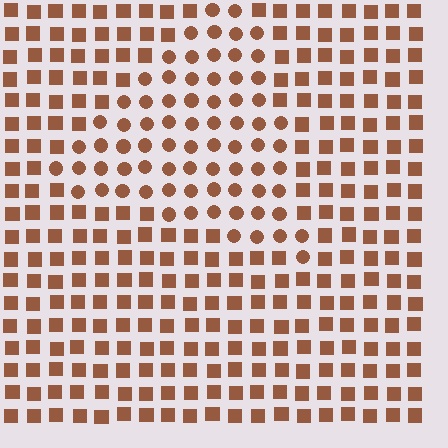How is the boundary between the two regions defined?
The boundary is defined by a change in element shape: circles inside vs. squares outside. All elements share the same color and spacing.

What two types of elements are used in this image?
The image uses circles inside the triangle region and squares outside it.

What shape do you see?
I see a triangle.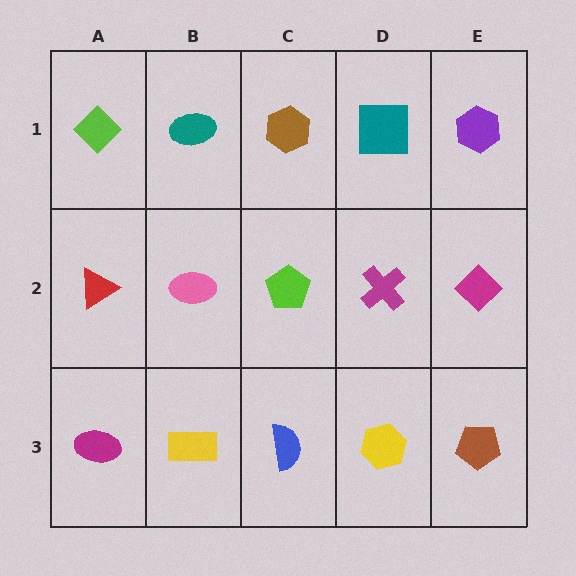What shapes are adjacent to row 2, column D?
A teal square (row 1, column D), a yellow hexagon (row 3, column D), a lime pentagon (row 2, column C), a magenta diamond (row 2, column E).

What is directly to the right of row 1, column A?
A teal ellipse.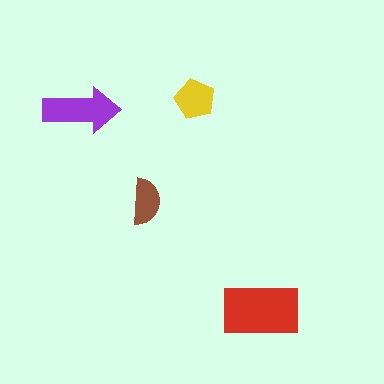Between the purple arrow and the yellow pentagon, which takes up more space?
The purple arrow.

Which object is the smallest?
The brown semicircle.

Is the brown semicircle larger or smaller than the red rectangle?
Smaller.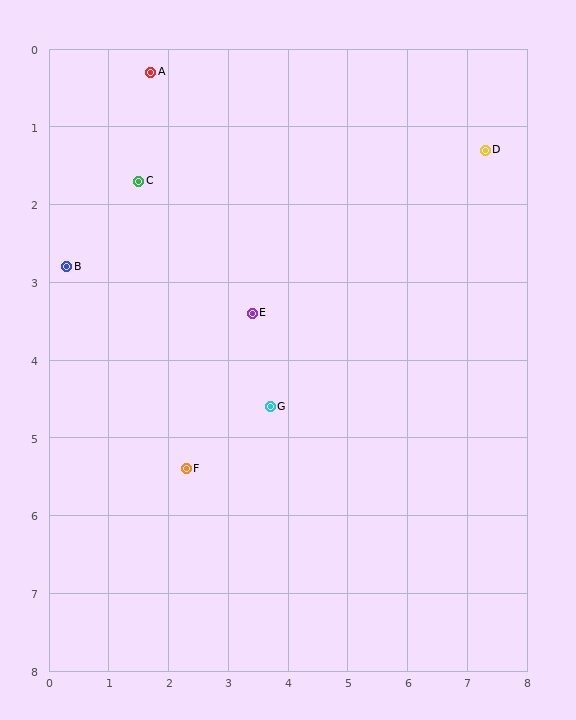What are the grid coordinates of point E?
Point E is at approximately (3.4, 3.4).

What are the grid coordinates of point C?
Point C is at approximately (1.5, 1.7).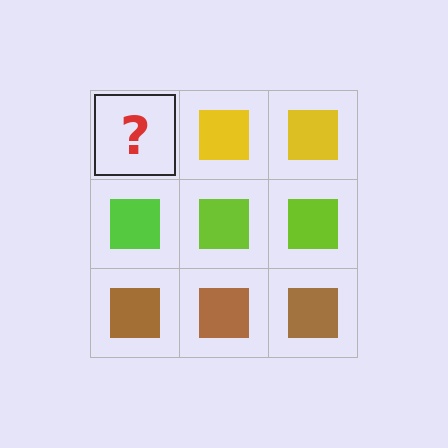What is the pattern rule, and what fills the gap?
The rule is that each row has a consistent color. The gap should be filled with a yellow square.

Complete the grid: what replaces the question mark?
The question mark should be replaced with a yellow square.